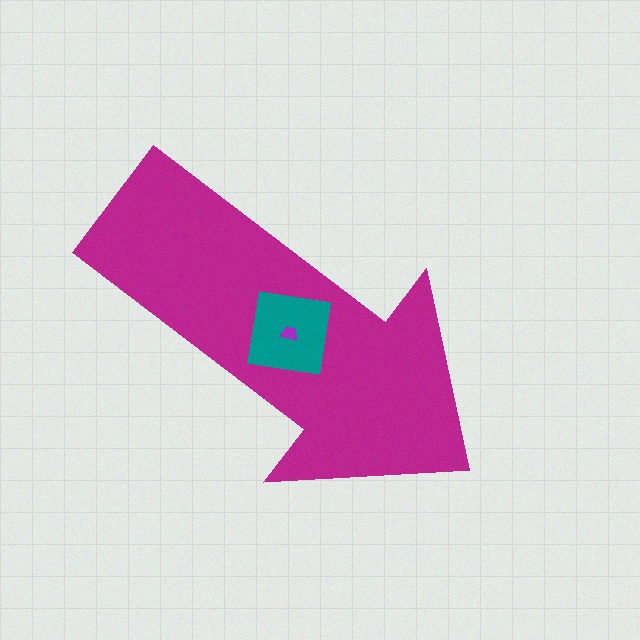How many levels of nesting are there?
3.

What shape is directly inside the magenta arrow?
The teal square.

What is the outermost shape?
The magenta arrow.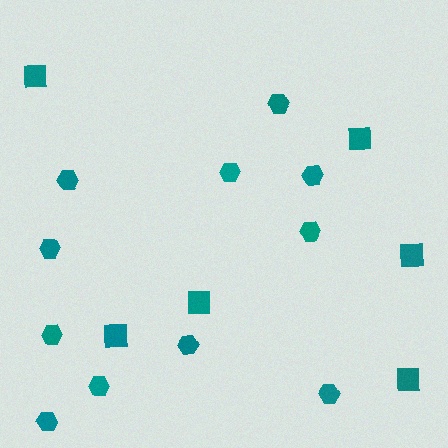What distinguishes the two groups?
There are 2 groups: one group of hexagons (11) and one group of squares (6).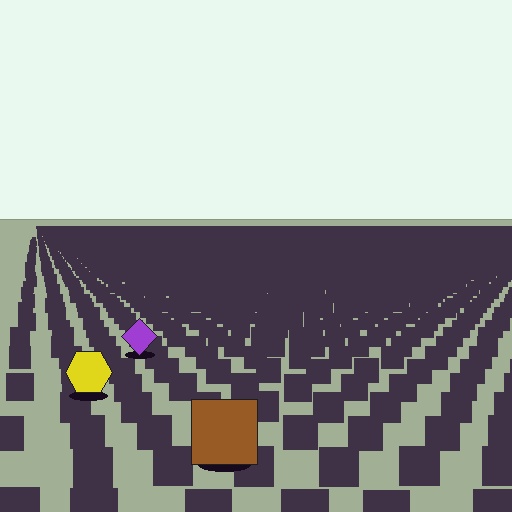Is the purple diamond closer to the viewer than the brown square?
No. The brown square is closer — you can tell from the texture gradient: the ground texture is coarser near it.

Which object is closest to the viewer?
The brown square is closest. The texture marks near it are larger and more spread out.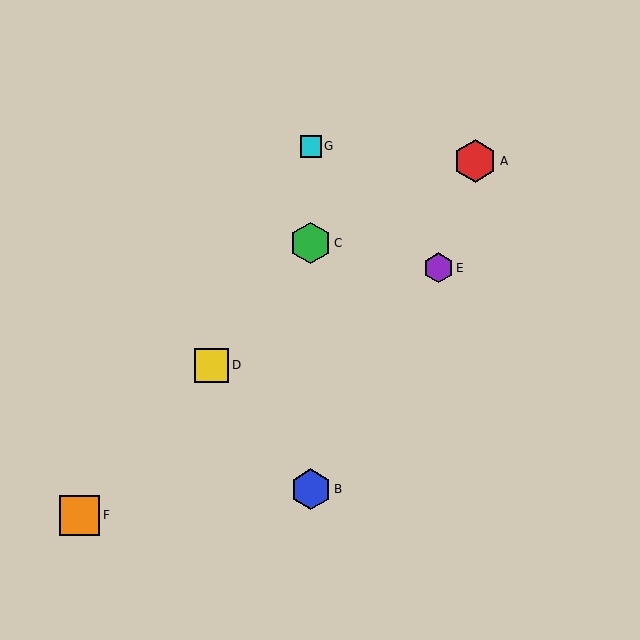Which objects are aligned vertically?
Objects B, C, G are aligned vertically.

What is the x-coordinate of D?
Object D is at x≈212.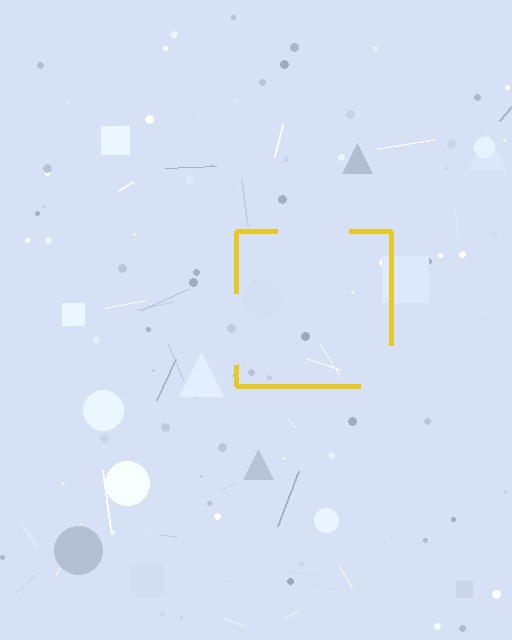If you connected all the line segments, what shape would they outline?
They would outline a square.